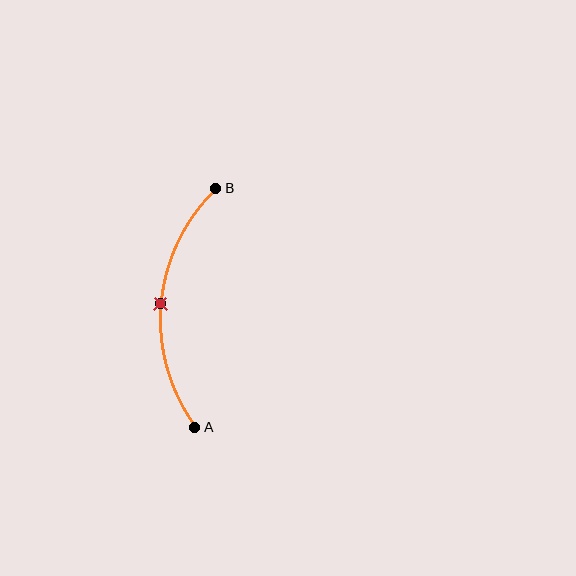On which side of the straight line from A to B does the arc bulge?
The arc bulges to the left of the straight line connecting A and B.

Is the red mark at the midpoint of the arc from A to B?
Yes. The red mark lies on the arc at equal arc-length from both A and B — it is the arc midpoint.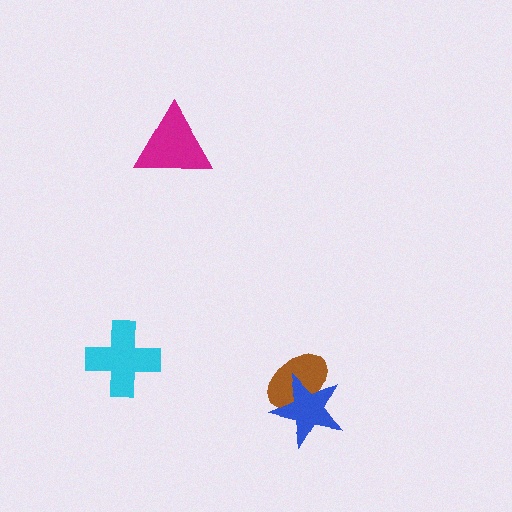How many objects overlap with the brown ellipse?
1 object overlaps with the brown ellipse.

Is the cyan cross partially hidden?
No, no other shape covers it.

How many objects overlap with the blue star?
1 object overlaps with the blue star.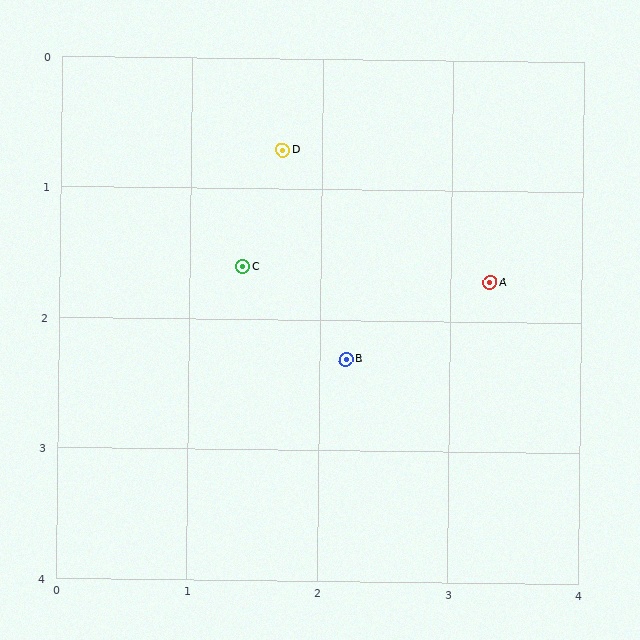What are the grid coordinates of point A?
Point A is at approximately (3.3, 1.7).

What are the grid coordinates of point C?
Point C is at approximately (1.4, 1.6).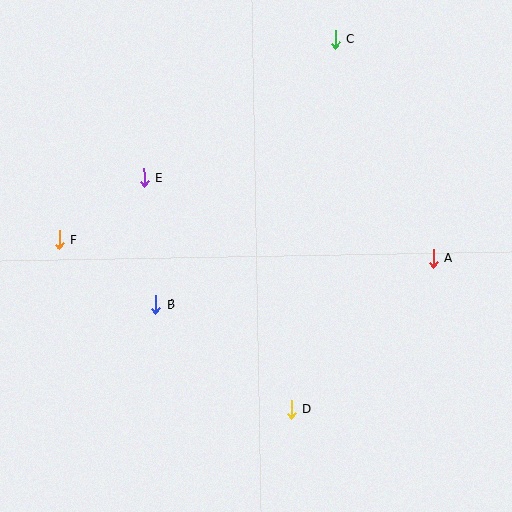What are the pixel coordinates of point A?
Point A is at (433, 258).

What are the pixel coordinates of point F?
Point F is at (59, 240).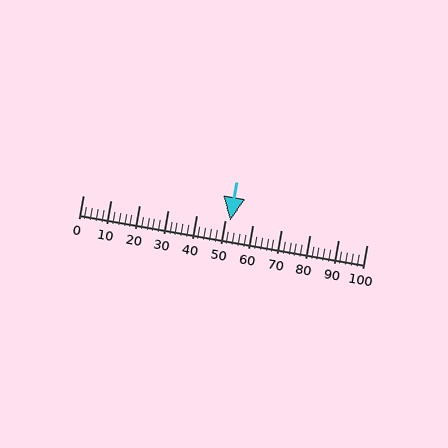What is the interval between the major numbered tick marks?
The major tick marks are spaced 10 units apart.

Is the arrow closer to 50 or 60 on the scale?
The arrow is closer to 50.